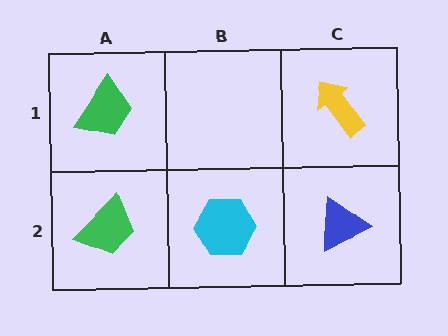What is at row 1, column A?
A green trapezoid.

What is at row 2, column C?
A blue triangle.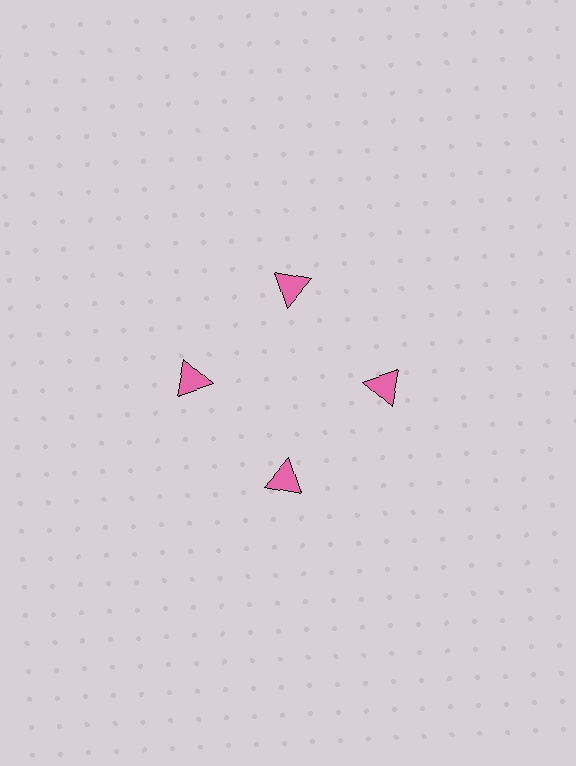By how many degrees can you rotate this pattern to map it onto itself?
The pattern maps onto itself every 90 degrees of rotation.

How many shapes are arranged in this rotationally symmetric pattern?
There are 4 shapes, arranged in 4 groups of 1.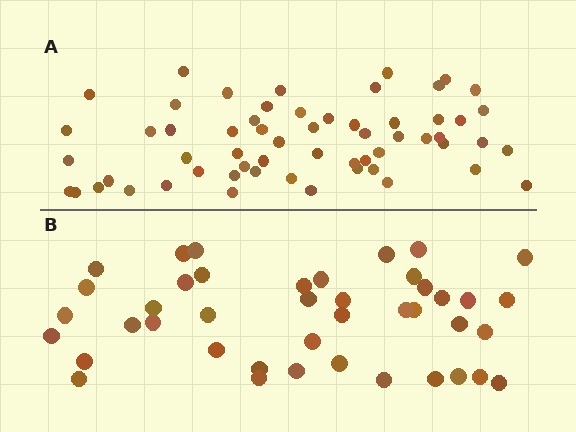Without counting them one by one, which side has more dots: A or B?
Region A (the top region) has more dots.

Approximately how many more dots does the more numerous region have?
Region A has approximately 15 more dots than region B.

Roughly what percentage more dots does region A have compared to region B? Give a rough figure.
About 40% more.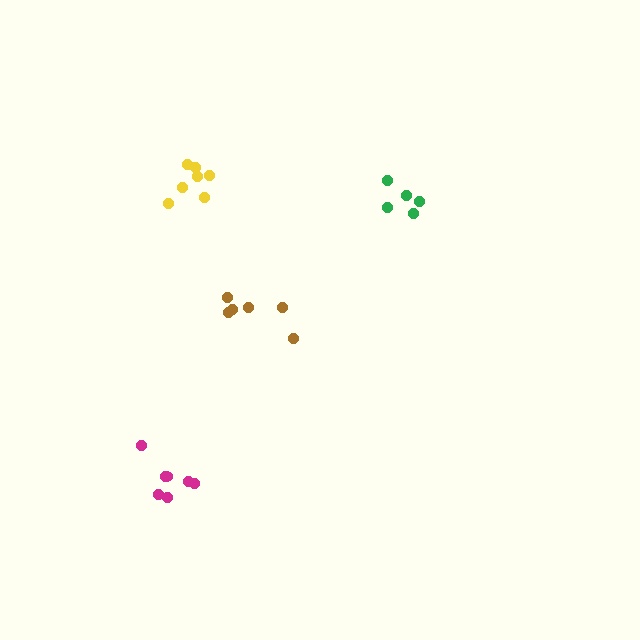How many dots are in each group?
Group 1: 5 dots, Group 2: 6 dots, Group 3: 7 dots, Group 4: 7 dots (25 total).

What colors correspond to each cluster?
The clusters are colored: green, brown, magenta, yellow.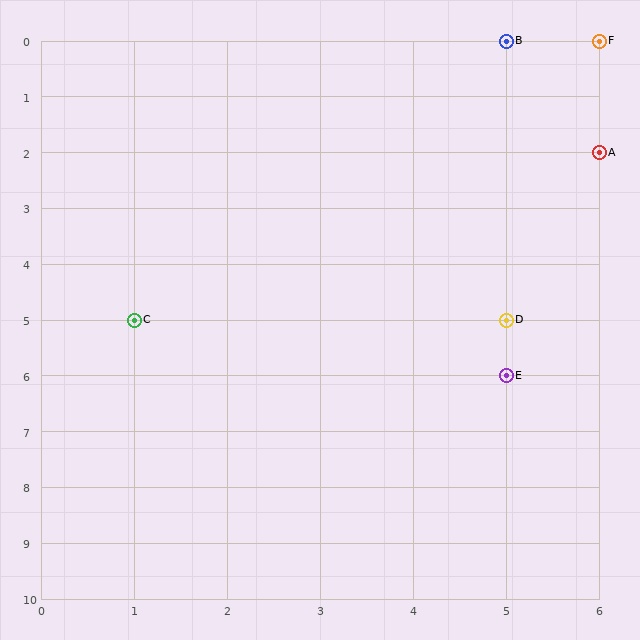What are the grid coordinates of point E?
Point E is at grid coordinates (5, 6).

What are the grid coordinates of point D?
Point D is at grid coordinates (5, 5).